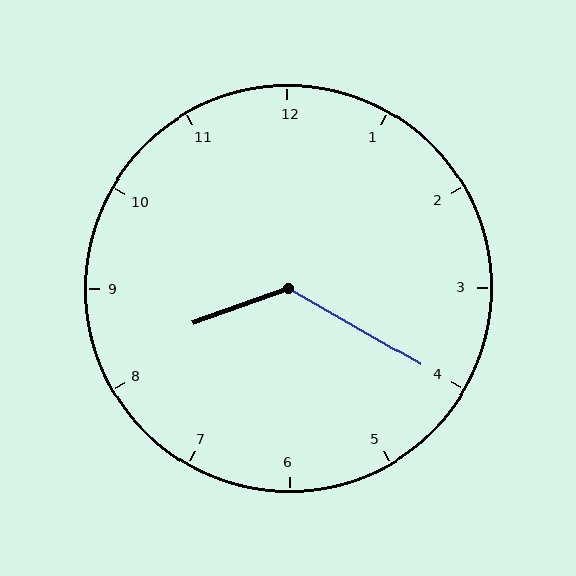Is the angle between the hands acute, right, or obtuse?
It is obtuse.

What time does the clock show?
8:20.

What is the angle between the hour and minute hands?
Approximately 130 degrees.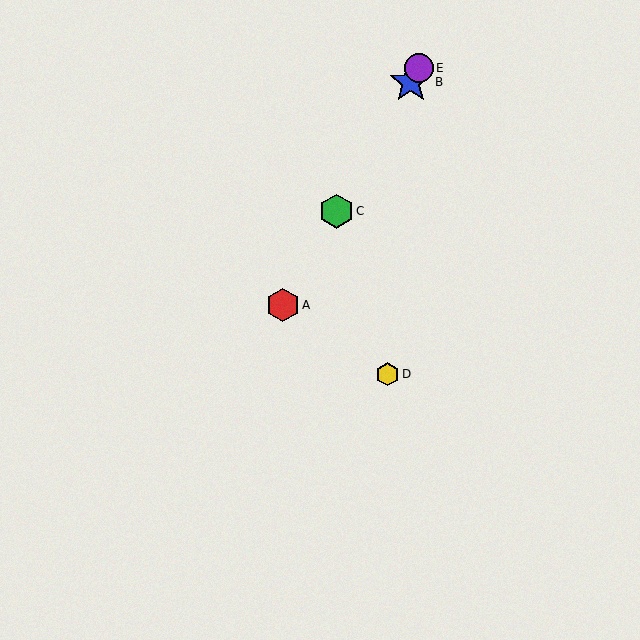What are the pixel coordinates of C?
Object C is at (337, 211).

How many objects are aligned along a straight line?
4 objects (A, B, C, E) are aligned along a straight line.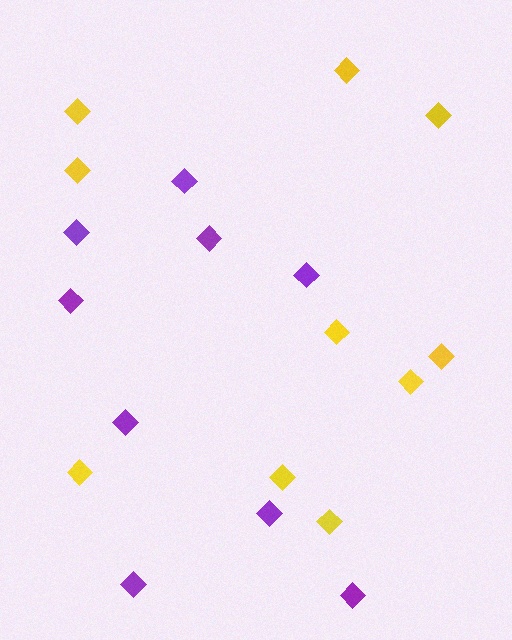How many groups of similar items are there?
There are 2 groups: one group of purple diamonds (9) and one group of yellow diamonds (10).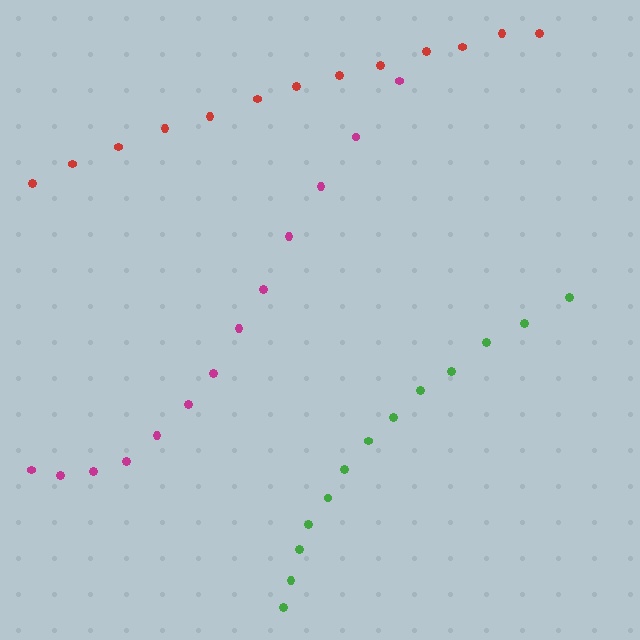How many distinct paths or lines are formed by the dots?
There are 3 distinct paths.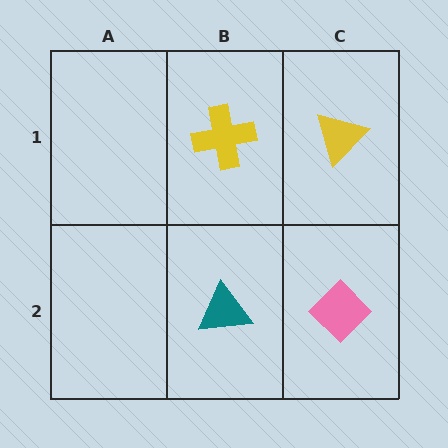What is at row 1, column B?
A yellow cross.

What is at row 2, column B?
A teal triangle.